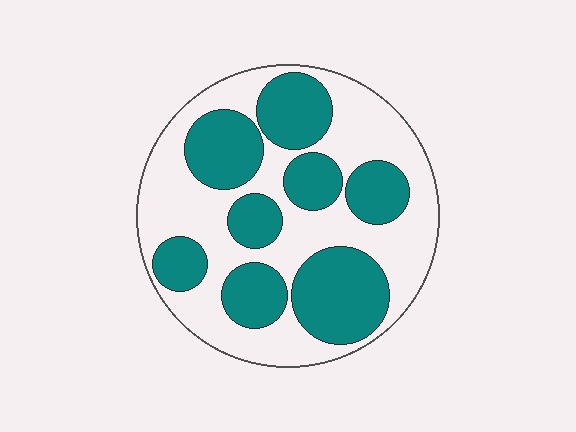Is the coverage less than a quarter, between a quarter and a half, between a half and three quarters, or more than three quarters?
Between a quarter and a half.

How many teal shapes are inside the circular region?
8.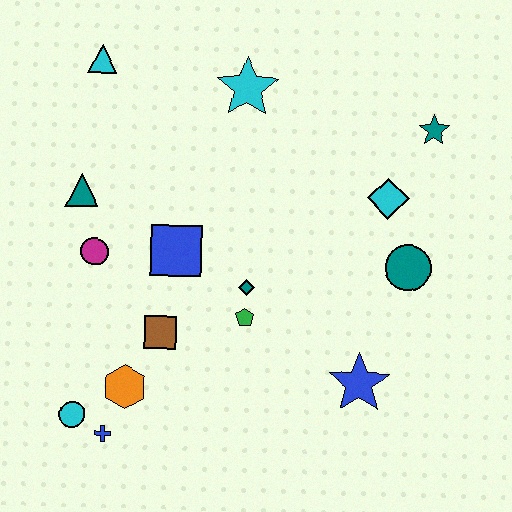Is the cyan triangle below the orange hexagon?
No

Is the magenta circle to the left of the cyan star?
Yes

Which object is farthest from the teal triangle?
The teal star is farthest from the teal triangle.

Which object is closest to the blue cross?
The cyan circle is closest to the blue cross.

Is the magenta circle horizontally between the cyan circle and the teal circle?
Yes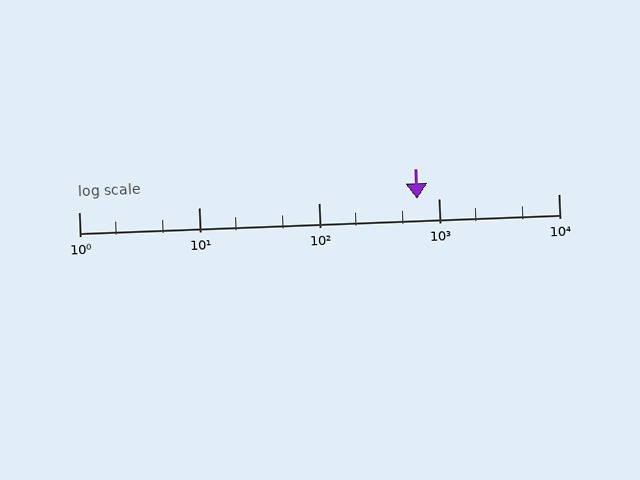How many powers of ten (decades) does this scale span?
The scale spans 4 decades, from 1 to 10000.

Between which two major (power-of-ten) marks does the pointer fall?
The pointer is between 100 and 1000.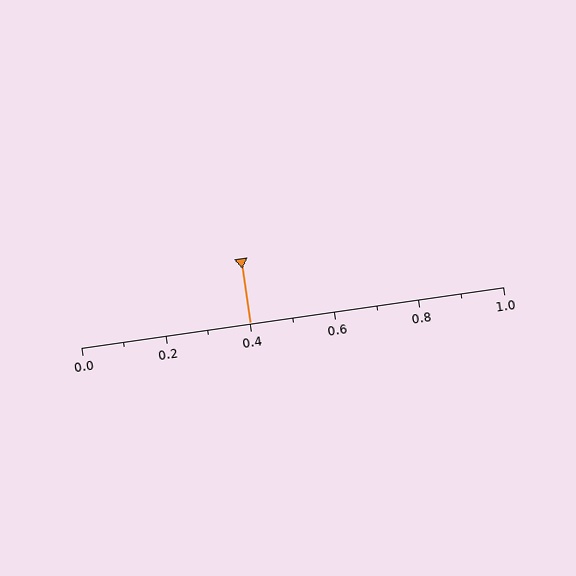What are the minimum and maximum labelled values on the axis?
The axis runs from 0.0 to 1.0.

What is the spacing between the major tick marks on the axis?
The major ticks are spaced 0.2 apart.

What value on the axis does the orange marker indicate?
The marker indicates approximately 0.4.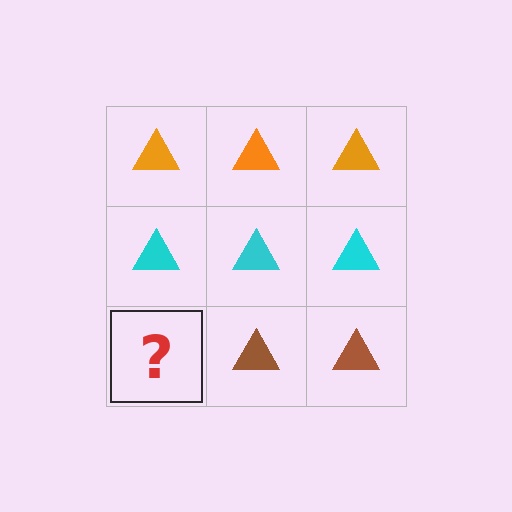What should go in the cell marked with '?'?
The missing cell should contain a brown triangle.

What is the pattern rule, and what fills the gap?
The rule is that each row has a consistent color. The gap should be filled with a brown triangle.